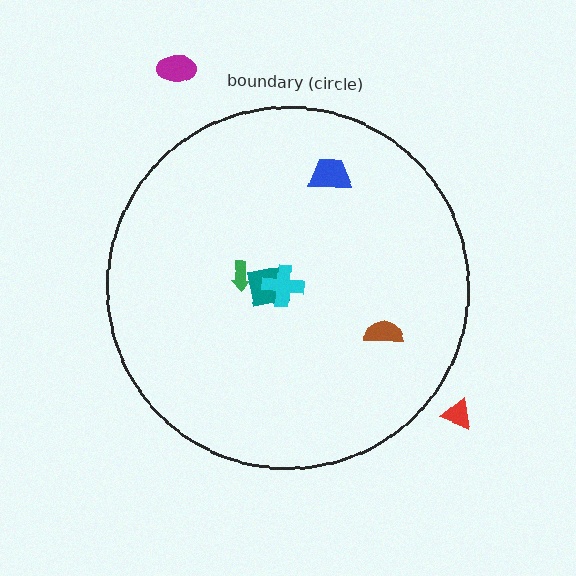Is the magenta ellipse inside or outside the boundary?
Outside.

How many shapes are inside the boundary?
5 inside, 2 outside.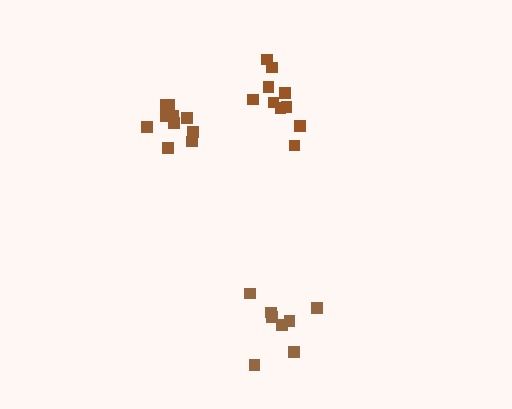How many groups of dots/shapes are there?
There are 3 groups.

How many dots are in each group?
Group 1: 8 dots, Group 2: 10 dots, Group 3: 10 dots (28 total).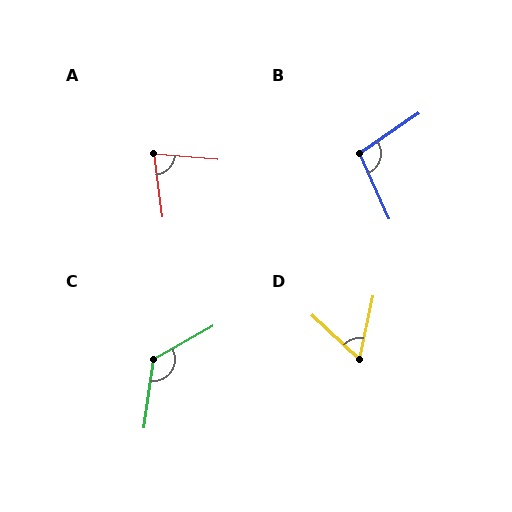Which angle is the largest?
C, at approximately 128 degrees.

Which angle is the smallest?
D, at approximately 59 degrees.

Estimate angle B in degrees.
Approximately 100 degrees.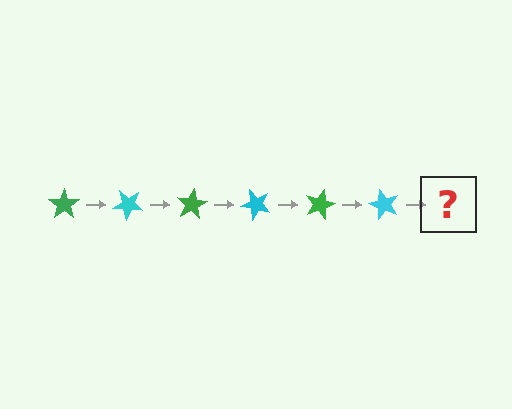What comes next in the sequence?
The next element should be a green star, rotated 240 degrees from the start.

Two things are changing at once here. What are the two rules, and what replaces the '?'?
The two rules are that it rotates 40 degrees each step and the color cycles through green and cyan. The '?' should be a green star, rotated 240 degrees from the start.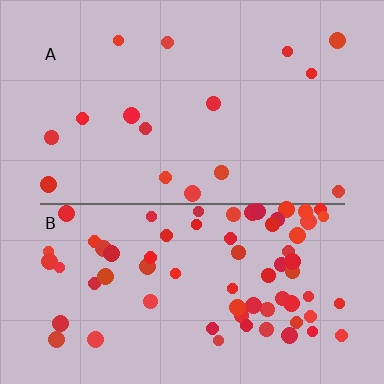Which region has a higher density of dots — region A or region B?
B (the bottom).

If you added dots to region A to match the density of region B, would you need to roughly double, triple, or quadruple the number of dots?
Approximately quadruple.